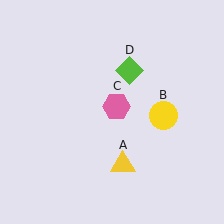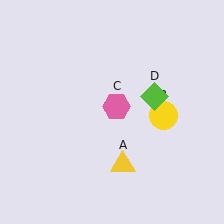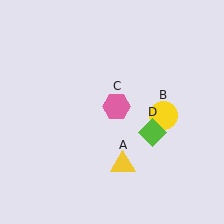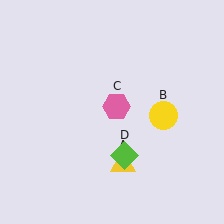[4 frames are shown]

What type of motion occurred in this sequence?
The lime diamond (object D) rotated clockwise around the center of the scene.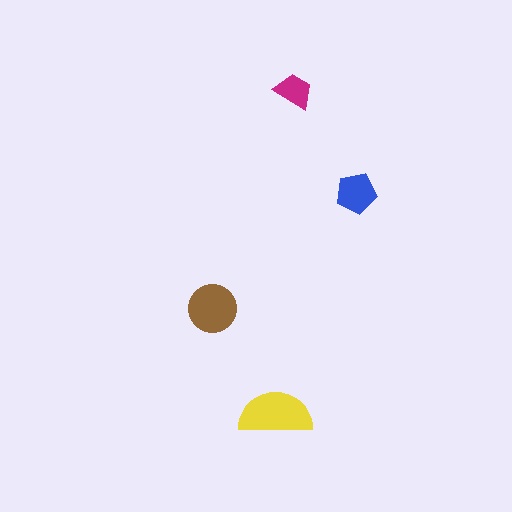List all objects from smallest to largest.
The magenta trapezoid, the blue pentagon, the brown circle, the yellow semicircle.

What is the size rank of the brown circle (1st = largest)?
2nd.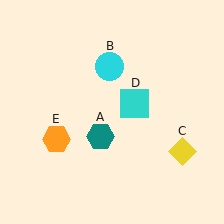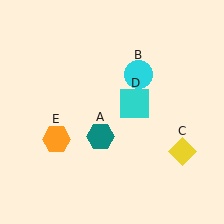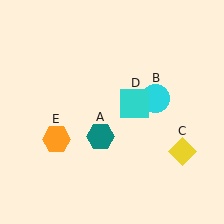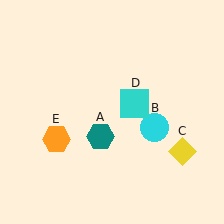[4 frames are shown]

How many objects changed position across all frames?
1 object changed position: cyan circle (object B).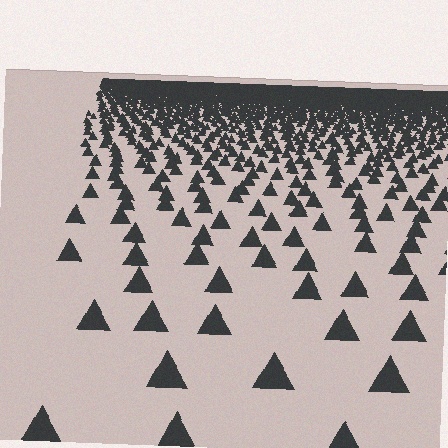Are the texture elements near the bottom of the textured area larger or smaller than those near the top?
Larger. Near the bottom, elements are closer to the viewer and appear at a bigger on-screen size.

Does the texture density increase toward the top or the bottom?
Density increases toward the top.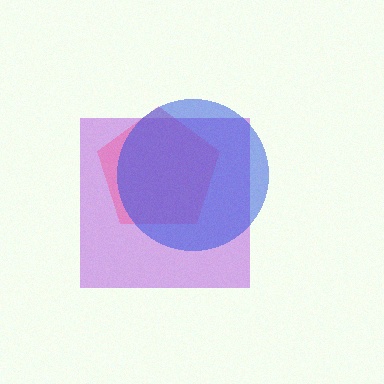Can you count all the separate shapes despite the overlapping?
Yes, there are 3 separate shapes.